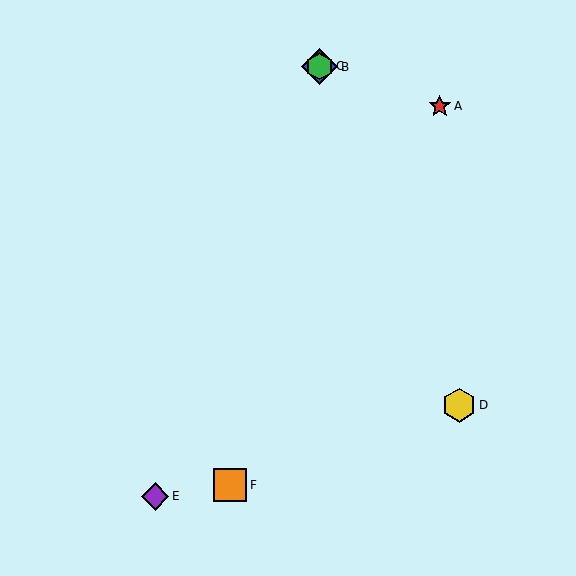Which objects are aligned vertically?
Objects B, C are aligned vertically.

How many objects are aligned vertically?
2 objects (B, C) are aligned vertically.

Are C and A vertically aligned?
No, C is at x≈320 and A is at x≈440.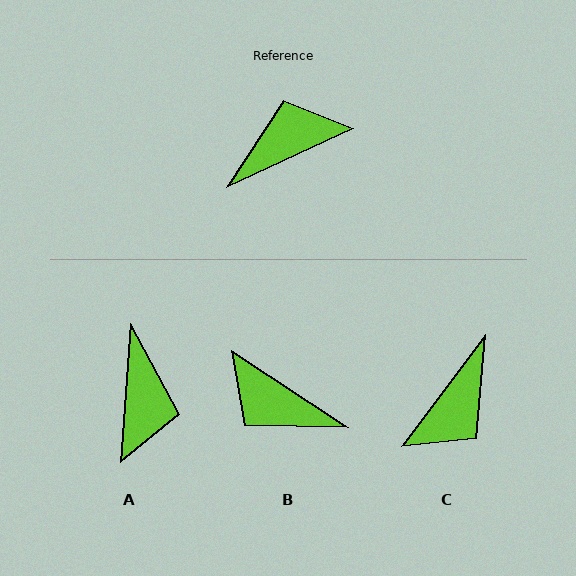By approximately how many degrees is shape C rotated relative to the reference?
Approximately 152 degrees clockwise.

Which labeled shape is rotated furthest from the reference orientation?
C, about 152 degrees away.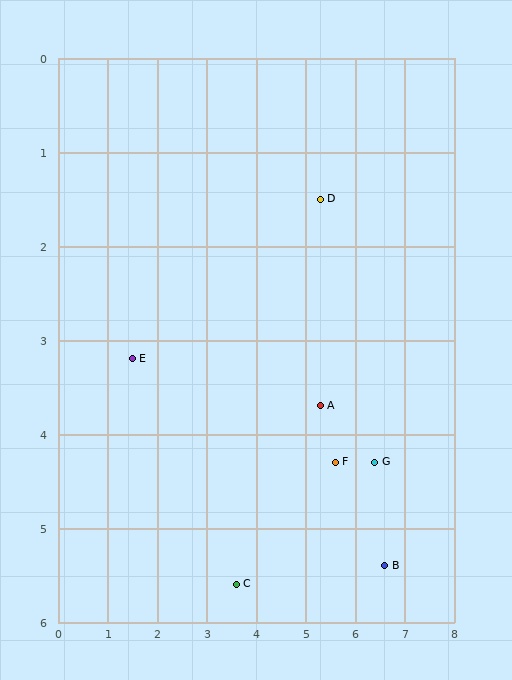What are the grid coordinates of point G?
Point G is at approximately (6.4, 4.3).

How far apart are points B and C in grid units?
Points B and C are about 3.0 grid units apart.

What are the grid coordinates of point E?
Point E is at approximately (1.5, 3.2).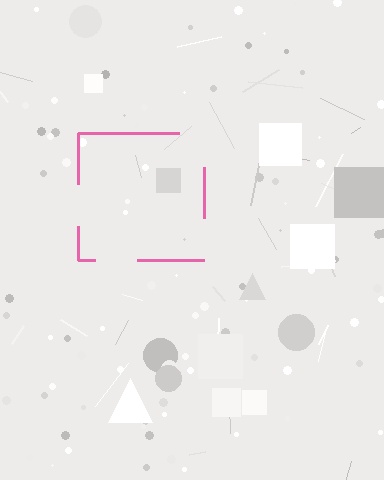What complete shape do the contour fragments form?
The contour fragments form a square.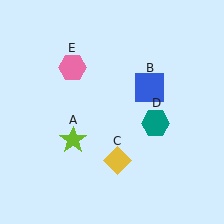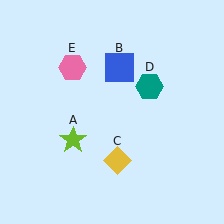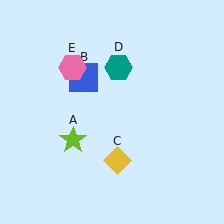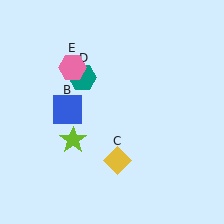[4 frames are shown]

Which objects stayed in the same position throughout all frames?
Lime star (object A) and yellow diamond (object C) and pink hexagon (object E) remained stationary.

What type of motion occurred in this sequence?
The blue square (object B), teal hexagon (object D) rotated counterclockwise around the center of the scene.